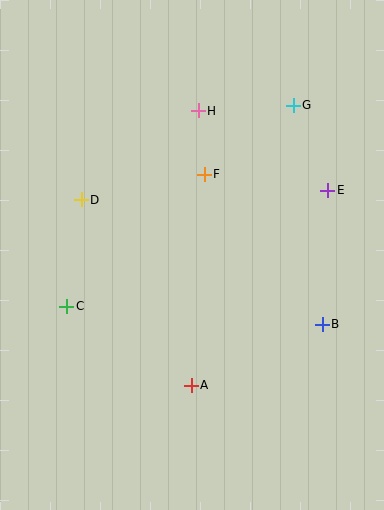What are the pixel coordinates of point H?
Point H is at (198, 111).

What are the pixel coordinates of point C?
Point C is at (67, 306).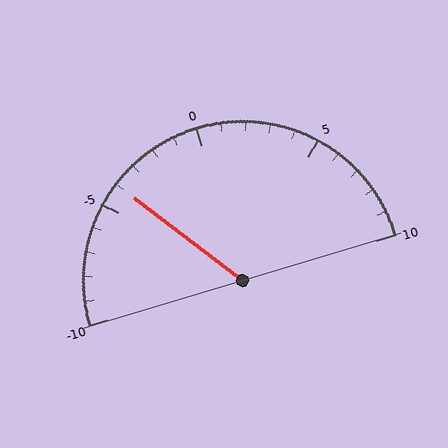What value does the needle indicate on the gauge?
The needle indicates approximately -4.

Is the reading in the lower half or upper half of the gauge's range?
The reading is in the lower half of the range (-10 to 10).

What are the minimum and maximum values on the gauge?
The gauge ranges from -10 to 10.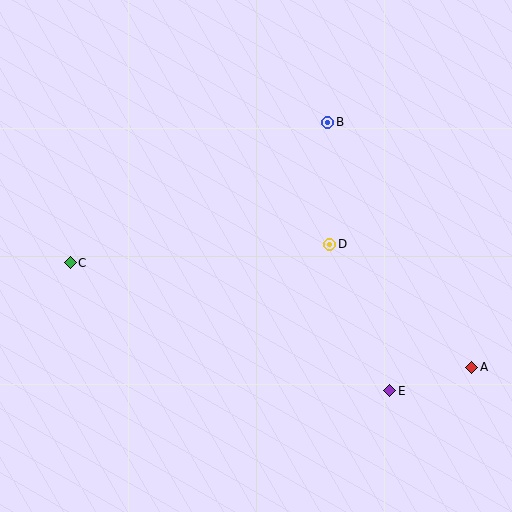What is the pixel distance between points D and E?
The distance between D and E is 158 pixels.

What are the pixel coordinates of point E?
Point E is at (390, 391).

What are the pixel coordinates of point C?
Point C is at (70, 263).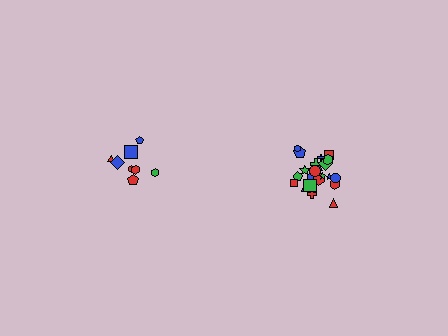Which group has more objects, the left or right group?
The right group.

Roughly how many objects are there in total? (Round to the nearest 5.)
Roughly 30 objects in total.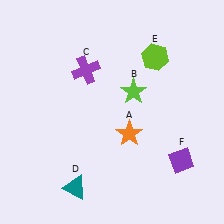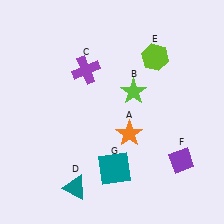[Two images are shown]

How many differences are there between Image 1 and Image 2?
There is 1 difference between the two images.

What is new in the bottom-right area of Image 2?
A teal square (G) was added in the bottom-right area of Image 2.